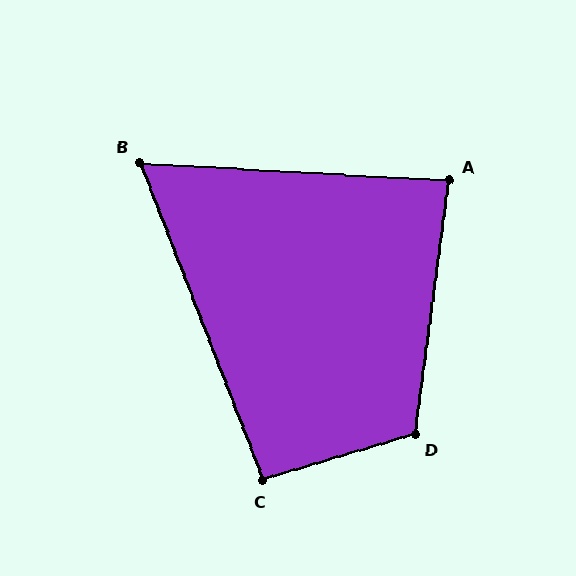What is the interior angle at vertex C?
Approximately 94 degrees (approximately right).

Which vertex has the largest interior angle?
D, at approximately 114 degrees.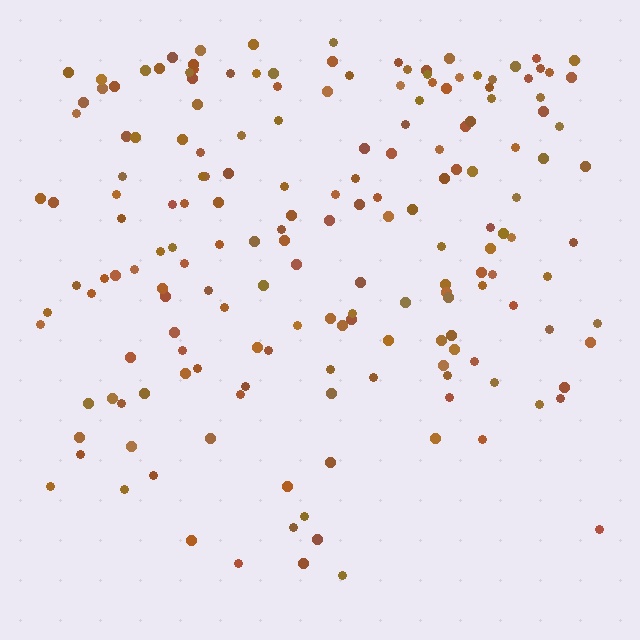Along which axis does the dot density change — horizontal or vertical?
Vertical.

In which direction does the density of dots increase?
From bottom to top, with the top side densest.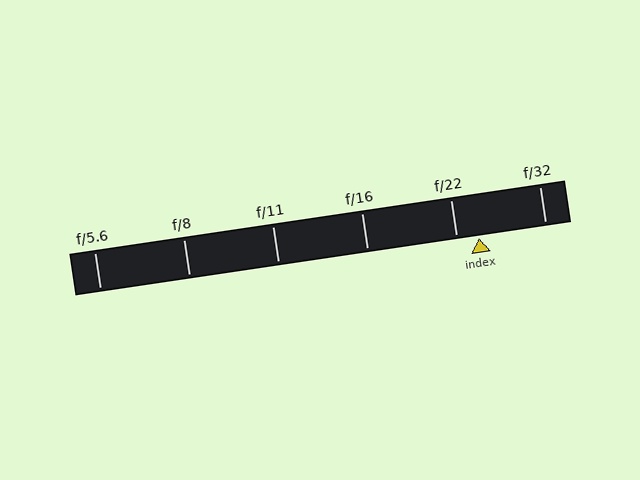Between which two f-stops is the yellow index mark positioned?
The index mark is between f/22 and f/32.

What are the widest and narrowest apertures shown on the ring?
The widest aperture shown is f/5.6 and the narrowest is f/32.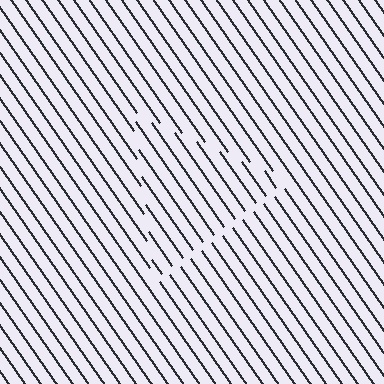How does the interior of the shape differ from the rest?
The interior of the shape contains the same grating, shifted by half a period — the contour is defined by the phase discontinuity where line-ends from the inner and outer gratings abut.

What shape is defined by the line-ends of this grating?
An illusory triangle. The interior of the shape contains the same grating, shifted by half a period — the contour is defined by the phase discontinuity where line-ends from the inner and outer gratings abut.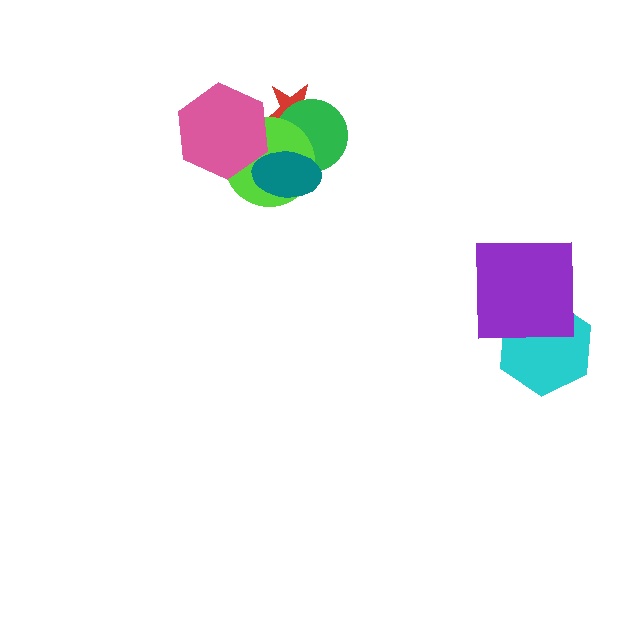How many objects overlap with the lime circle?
4 objects overlap with the lime circle.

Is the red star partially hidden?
Yes, it is partially covered by another shape.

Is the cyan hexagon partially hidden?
Yes, it is partially covered by another shape.